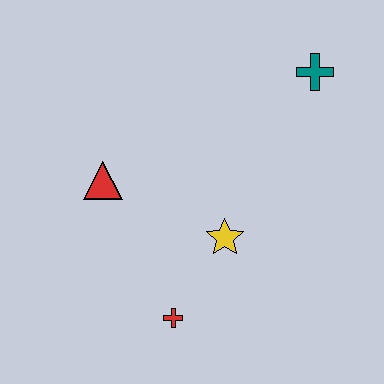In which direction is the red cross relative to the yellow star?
The red cross is below the yellow star.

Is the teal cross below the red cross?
No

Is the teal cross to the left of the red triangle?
No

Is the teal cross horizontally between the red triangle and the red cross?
No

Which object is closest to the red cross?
The yellow star is closest to the red cross.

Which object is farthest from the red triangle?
The teal cross is farthest from the red triangle.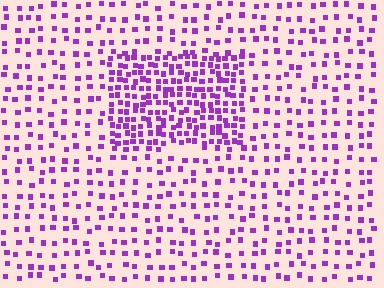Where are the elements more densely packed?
The elements are more densely packed inside the rectangle boundary.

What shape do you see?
I see a rectangle.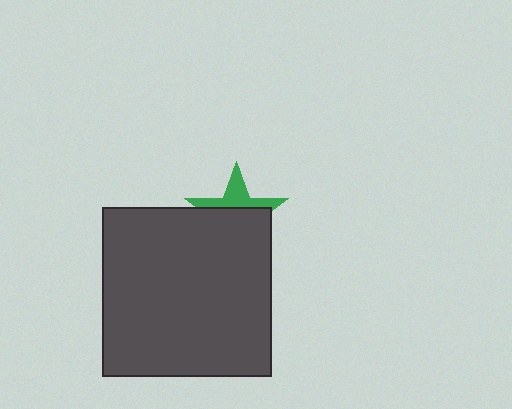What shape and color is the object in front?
The object in front is a dark gray square.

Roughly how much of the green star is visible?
A small part of it is visible (roughly 40%).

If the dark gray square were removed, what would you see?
You would see the complete green star.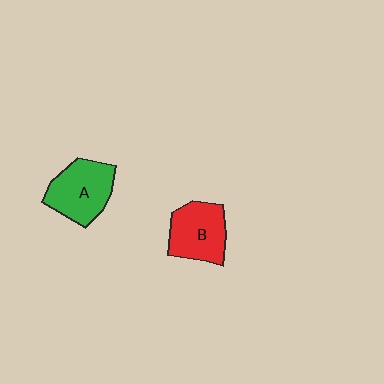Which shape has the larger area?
Shape A (green).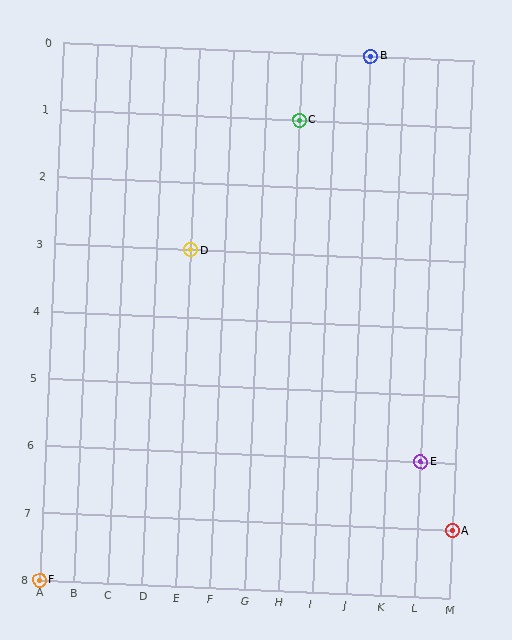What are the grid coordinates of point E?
Point E is at grid coordinates (L, 6).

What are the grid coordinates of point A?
Point A is at grid coordinates (M, 7).